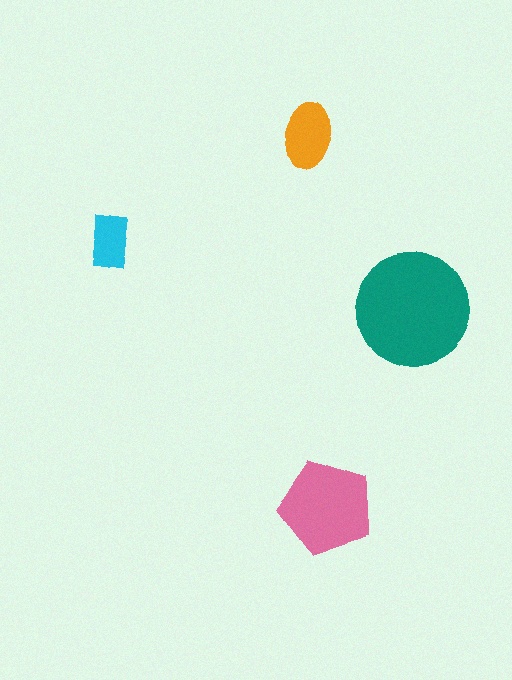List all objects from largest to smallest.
The teal circle, the pink pentagon, the orange ellipse, the cyan rectangle.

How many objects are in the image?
There are 4 objects in the image.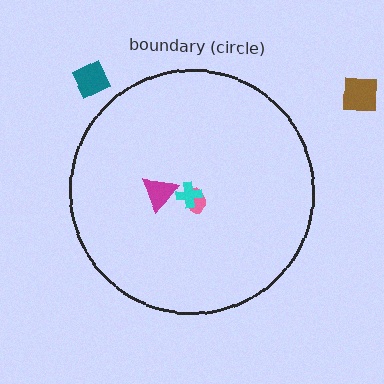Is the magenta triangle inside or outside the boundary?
Inside.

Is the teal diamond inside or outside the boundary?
Outside.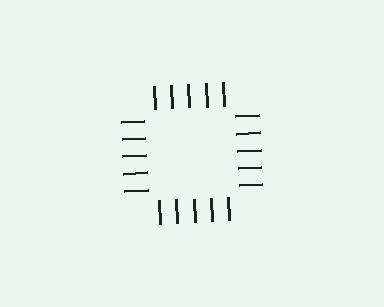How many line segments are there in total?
20 — 5 along each of the 4 edges.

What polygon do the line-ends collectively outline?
An illusory square — the line segments terminate on its edges but no continuous stroke is drawn.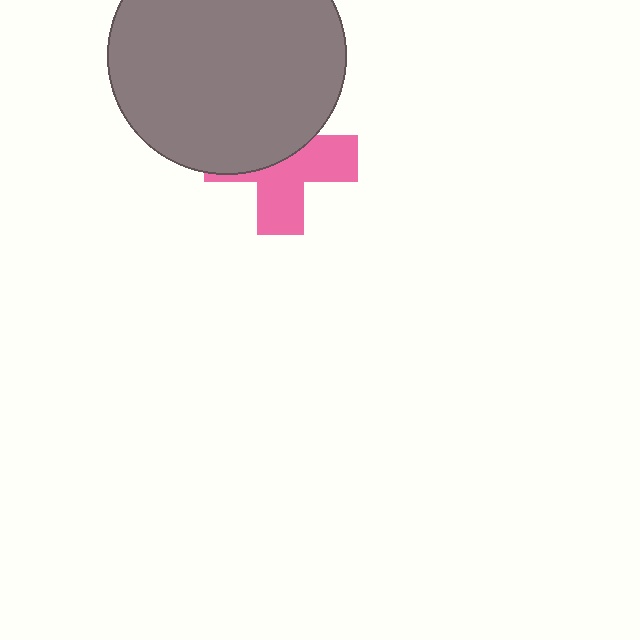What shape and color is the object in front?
The object in front is a gray circle.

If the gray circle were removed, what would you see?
You would see the complete pink cross.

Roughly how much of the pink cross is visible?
About half of it is visible (roughly 52%).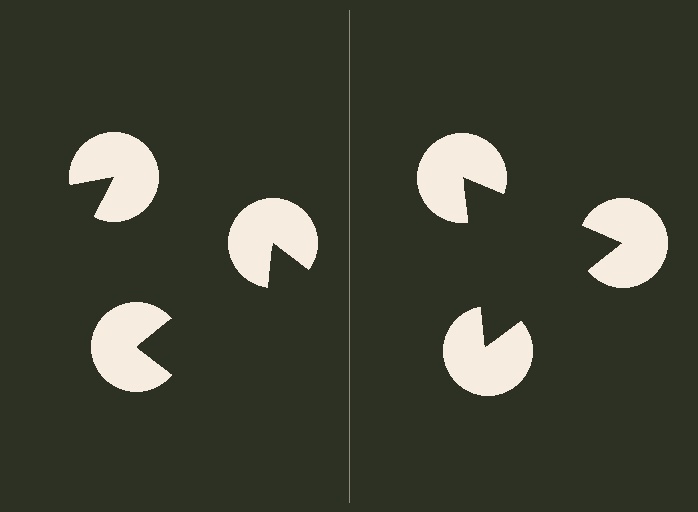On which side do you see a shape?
An illusory triangle appears on the right side. On the left side the wedge cuts are rotated, so no coherent shape forms.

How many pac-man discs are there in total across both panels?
6 — 3 on each side.